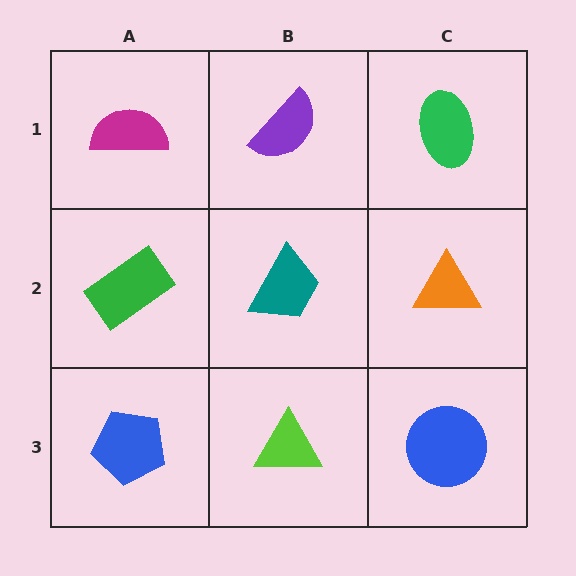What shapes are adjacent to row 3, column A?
A green rectangle (row 2, column A), a lime triangle (row 3, column B).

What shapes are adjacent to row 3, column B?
A teal trapezoid (row 2, column B), a blue pentagon (row 3, column A), a blue circle (row 3, column C).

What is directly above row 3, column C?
An orange triangle.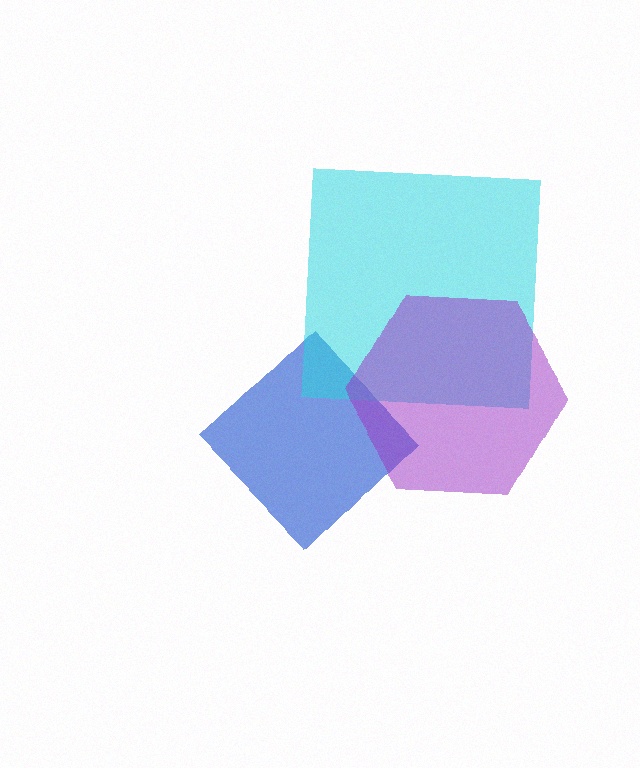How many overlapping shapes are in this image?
There are 3 overlapping shapes in the image.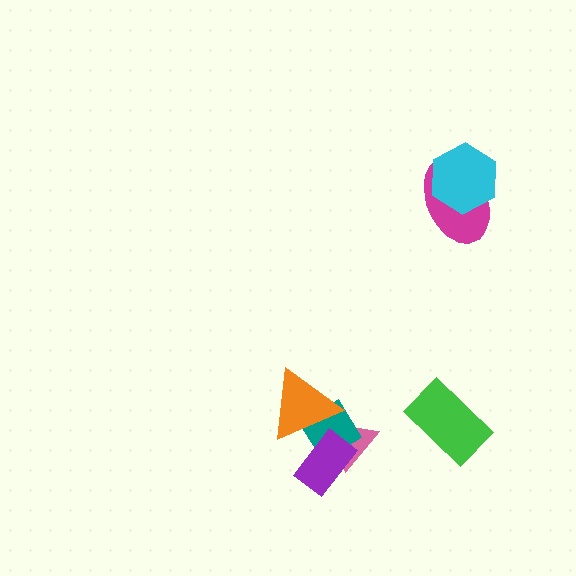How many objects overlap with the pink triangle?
3 objects overlap with the pink triangle.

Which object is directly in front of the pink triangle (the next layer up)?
The teal diamond is directly in front of the pink triangle.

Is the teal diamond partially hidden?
Yes, it is partially covered by another shape.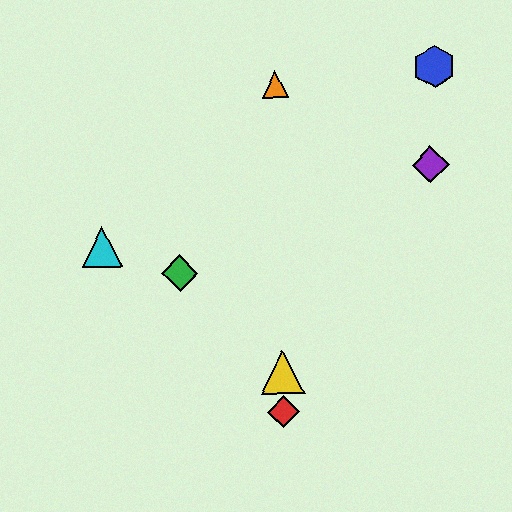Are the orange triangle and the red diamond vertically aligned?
Yes, both are at x≈275.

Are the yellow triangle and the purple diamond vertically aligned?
No, the yellow triangle is at x≈283 and the purple diamond is at x≈431.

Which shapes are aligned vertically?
The red diamond, the yellow triangle, the orange triangle are aligned vertically.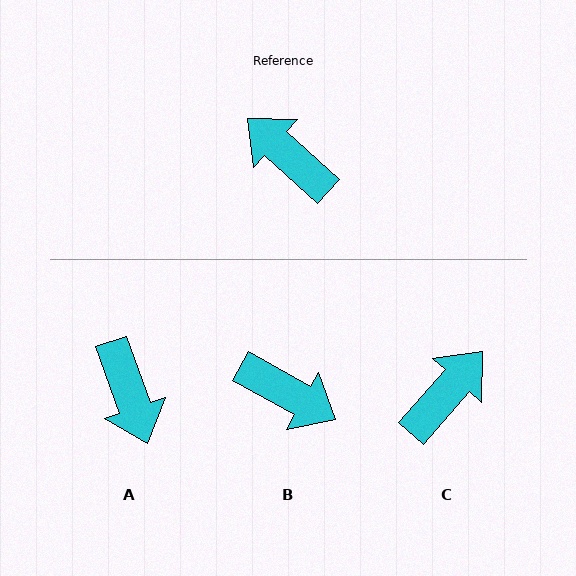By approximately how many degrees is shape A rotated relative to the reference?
Approximately 152 degrees counter-clockwise.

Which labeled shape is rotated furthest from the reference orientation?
B, about 167 degrees away.